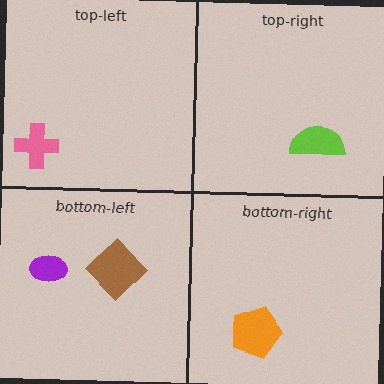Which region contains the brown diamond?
The bottom-left region.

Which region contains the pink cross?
The top-left region.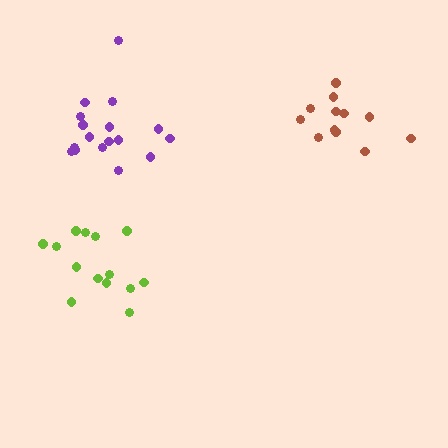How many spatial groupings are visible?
There are 3 spatial groupings.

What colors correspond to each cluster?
The clusters are colored: purple, brown, lime.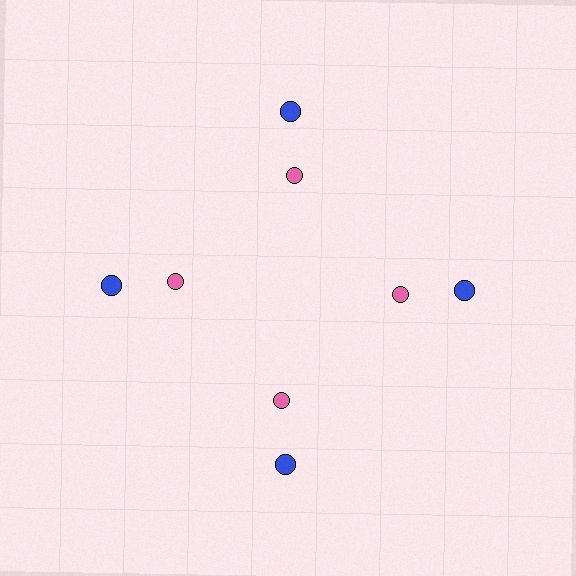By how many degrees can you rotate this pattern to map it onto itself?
The pattern maps onto itself every 90 degrees of rotation.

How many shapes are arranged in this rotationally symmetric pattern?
There are 8 shapes, arranged in 4 groups of 2.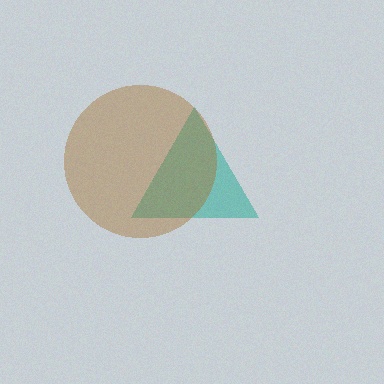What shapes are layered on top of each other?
The layered shapes are: a teal triangle, a brown circle.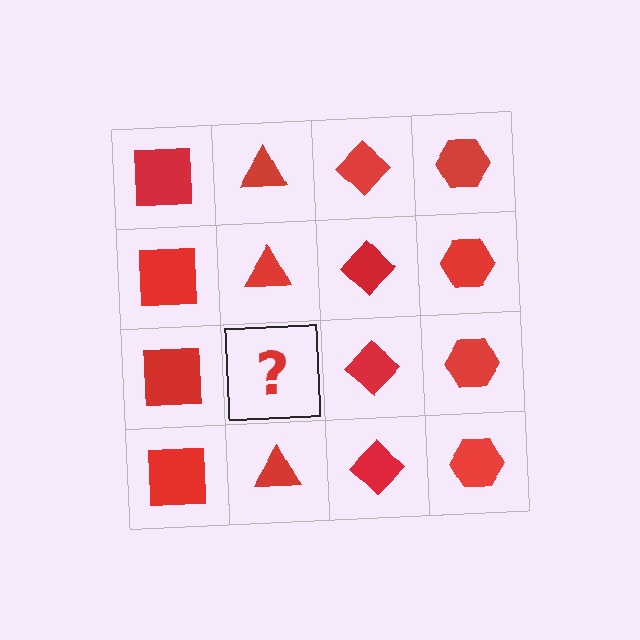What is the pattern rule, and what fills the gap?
The rule is that each column has a consistent shape. The gap should be filled with a red triangle.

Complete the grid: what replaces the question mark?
The question mark should be replaced with a red triangle.